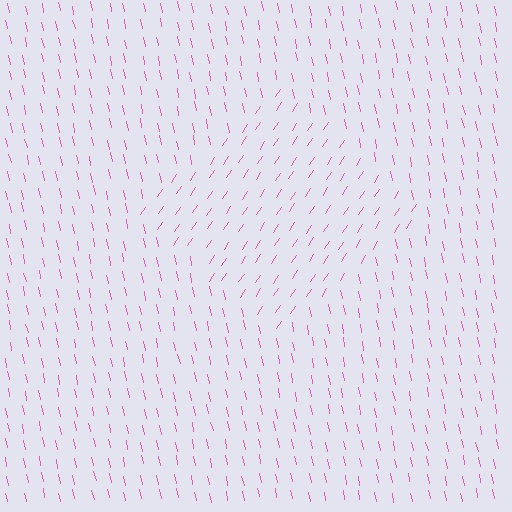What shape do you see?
I see a diamond.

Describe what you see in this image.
The image is filled with small pink line segments. A diamond region in the image has lines oriented differently from the surrounding lines, creating a visible texture boundary.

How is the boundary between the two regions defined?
The boundary is defined purely by a change in line orientation (approximately 45 degrees difference). All lines are the same color and thickness.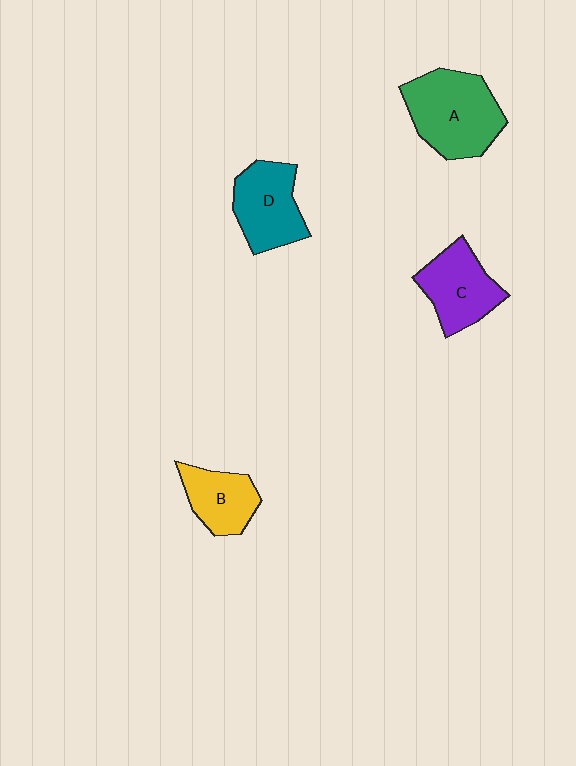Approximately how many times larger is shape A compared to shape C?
Approximately 1.4 times.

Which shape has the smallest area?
Shape B (yellow).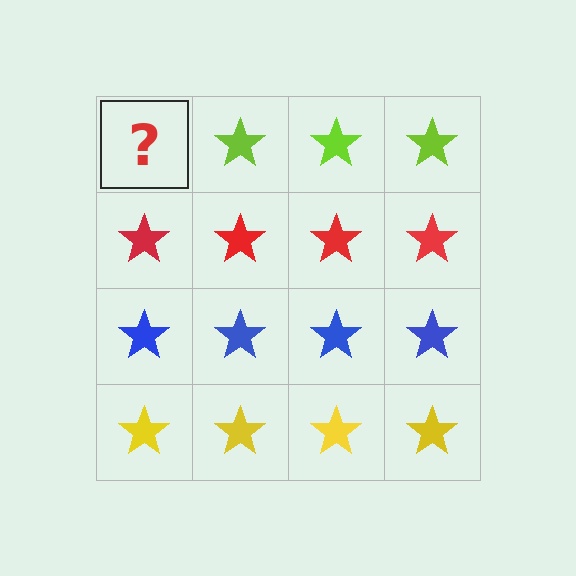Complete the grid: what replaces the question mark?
The question mark should be replaced with a lime star.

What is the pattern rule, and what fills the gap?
The rule is that each row has a consistent color. The gap should be filled with a lime star.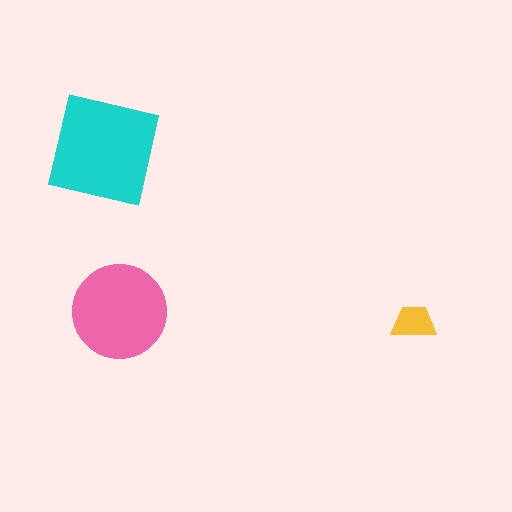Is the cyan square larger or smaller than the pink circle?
Larger.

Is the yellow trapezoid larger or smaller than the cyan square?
Smaller.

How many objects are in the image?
There are 3 objects in the image.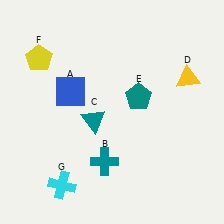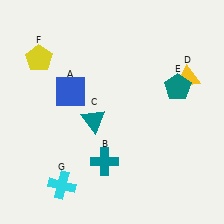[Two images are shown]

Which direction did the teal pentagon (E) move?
The teal pentagon (E) moved right.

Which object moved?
The teal pentagon (E) moved right.